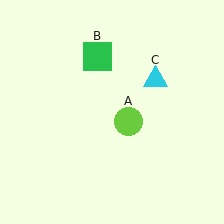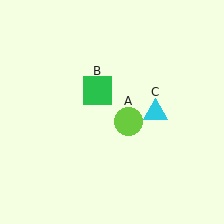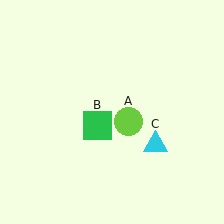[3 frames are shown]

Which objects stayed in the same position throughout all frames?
Lime circle (object A) remained stationary.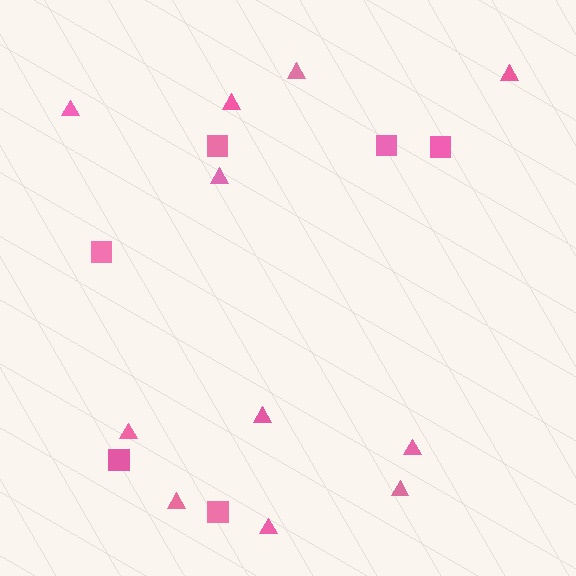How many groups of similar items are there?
There are 2 groups: one group of triangles (11) and one group of squares (6).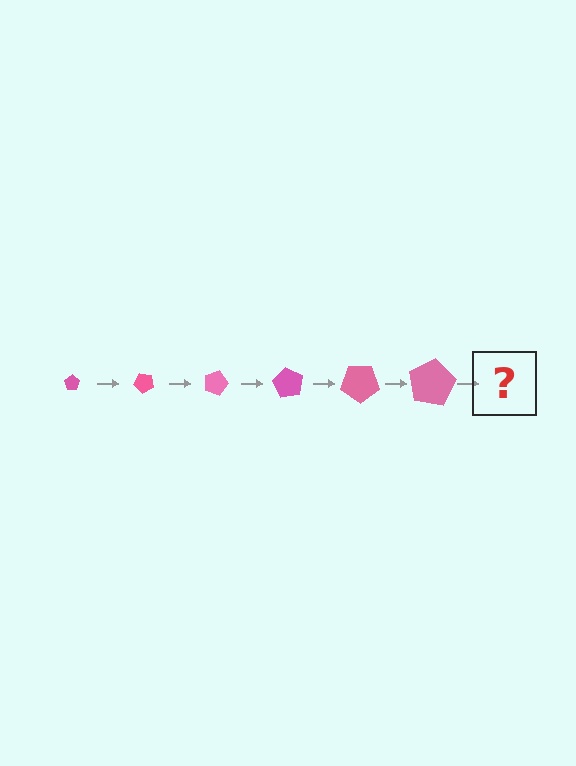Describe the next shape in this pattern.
It should be a pentagon, larger than the previous one and rotated 270 degrees from the start.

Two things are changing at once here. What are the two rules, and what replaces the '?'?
The two rules are that the pentagon grows larger each step and it rotates 45 degrees each step. The '?' should be a pentagon, larger than the previous one and rotated 270 degrees from the start.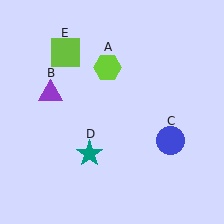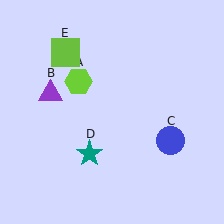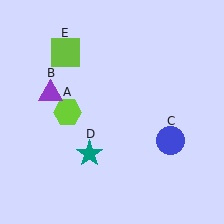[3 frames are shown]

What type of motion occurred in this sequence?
The lime hexagon (object A) rotated counterclockwise around the center of the scene.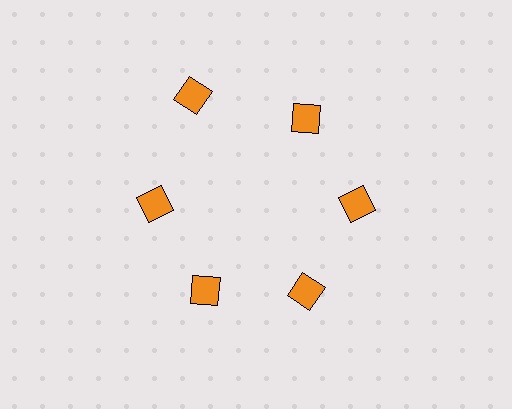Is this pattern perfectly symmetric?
No. The 6 orange squares are arranged in a ring, but one element near the 11 o'clock position is pushed outward from the center, breaking the 6-fold rotational symmetry.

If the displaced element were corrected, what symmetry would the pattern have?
It would have 6-fold rotational symmetry — the pattern would map onto itself every 60 degrees.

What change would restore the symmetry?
The symmetry would be restored by moving it inward, back onto the ring so that all 6 squares sit at equal angles and equal distance from the center.